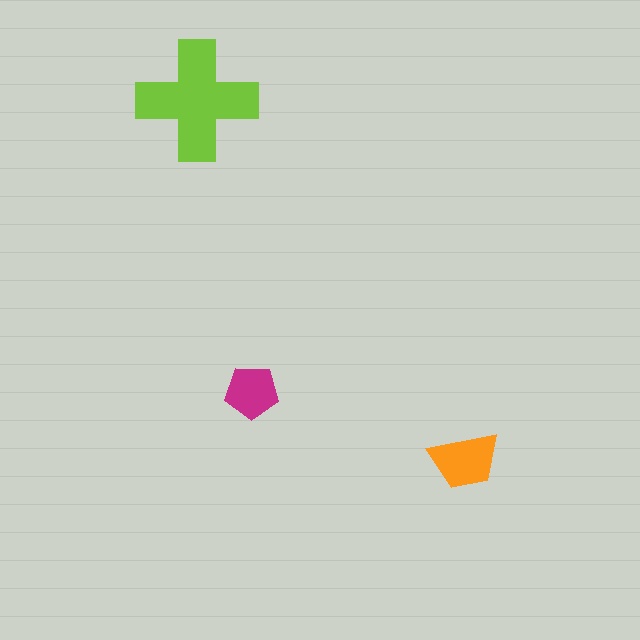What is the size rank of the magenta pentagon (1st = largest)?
3rd.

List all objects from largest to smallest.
The lime cross, the orange trapezoid, the magenta pentagon.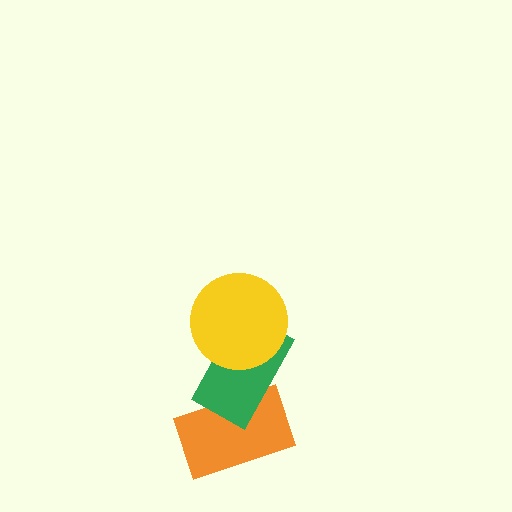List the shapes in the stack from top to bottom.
From top to bottom: the yellow circle, the green rectangle, the orange rectangle.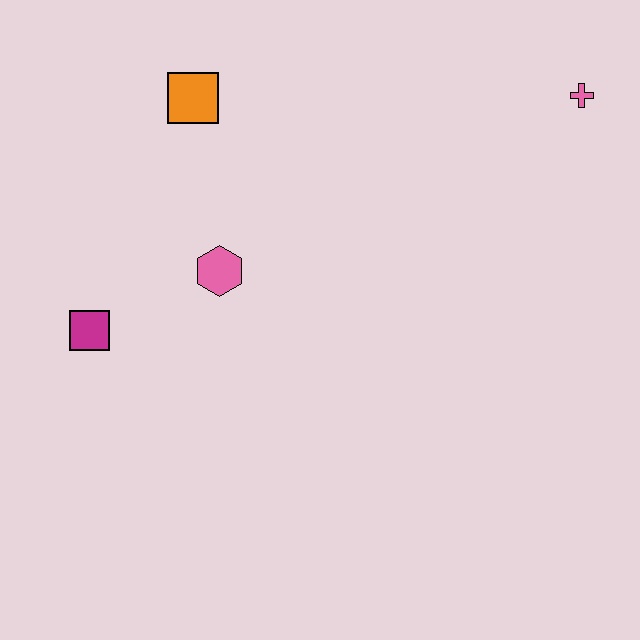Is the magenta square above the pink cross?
No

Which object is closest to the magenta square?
The pink hexagon is closest to the magenta square.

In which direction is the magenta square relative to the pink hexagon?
The magenta square is to the left of the pink hexagon.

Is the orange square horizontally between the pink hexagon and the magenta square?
Yes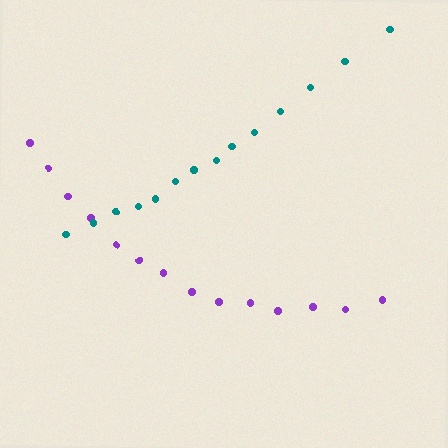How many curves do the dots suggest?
There are 2 distinct paths.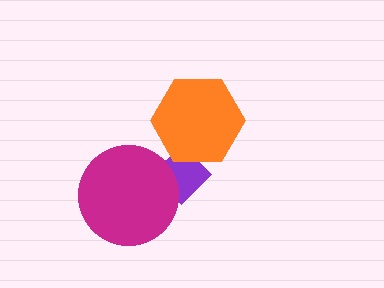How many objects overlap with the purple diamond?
2 objects overlap with the purple diamond.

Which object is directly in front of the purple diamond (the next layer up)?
The magenta circle is directly in front of the purple diamond.